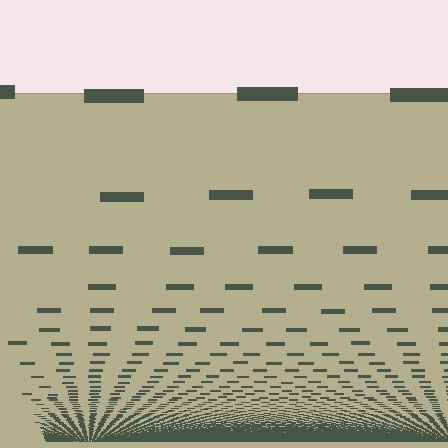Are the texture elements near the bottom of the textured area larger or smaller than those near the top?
Smaller. The gradient is inverted — elements near the bottom are smaller and denser.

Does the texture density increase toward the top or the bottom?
Density increases toward the bottom.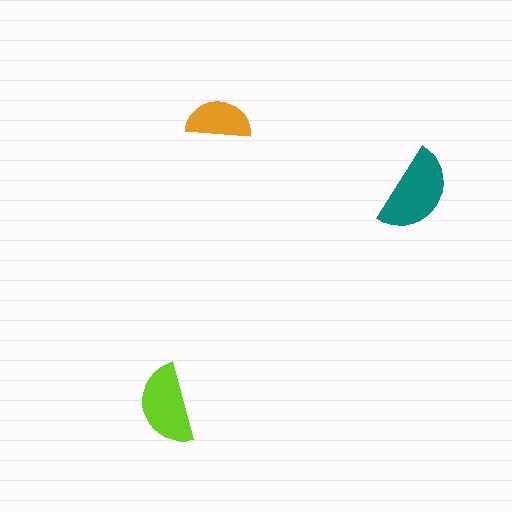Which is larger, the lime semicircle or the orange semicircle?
The lime one.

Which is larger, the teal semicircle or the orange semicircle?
The teal one.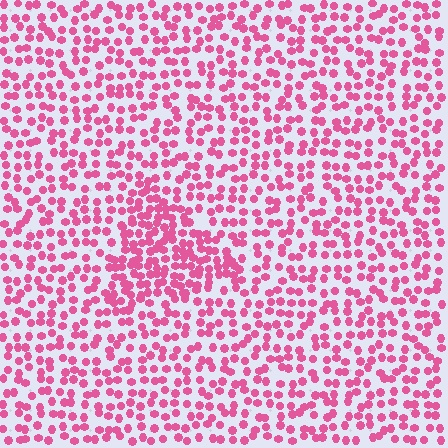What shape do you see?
I see a triangle.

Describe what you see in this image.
The image contains small pink elements arranged at two different densities. A triangle-shaped region is visible where the elements are more densely packed than the surrounding area.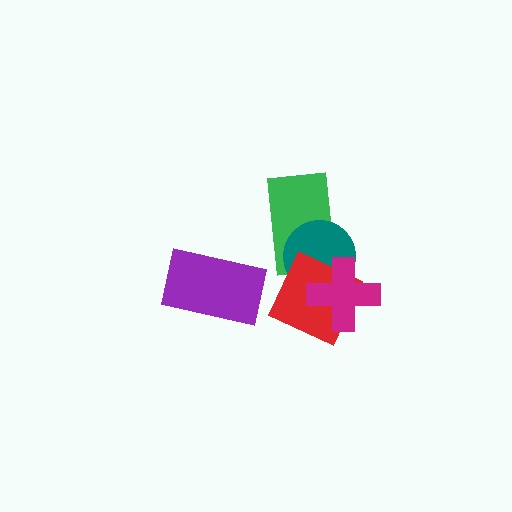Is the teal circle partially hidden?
Yes, it is partially covered by another shape.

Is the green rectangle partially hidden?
Yes, it is partially covered by another shape.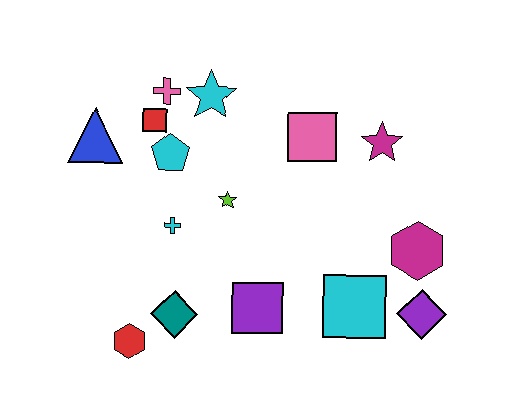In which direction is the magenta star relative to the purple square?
The magenta star is above the purple square.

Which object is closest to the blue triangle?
The red square is closest to the blue triangle.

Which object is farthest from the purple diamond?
The blue triangle is farthest from the purple diamond.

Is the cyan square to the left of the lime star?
No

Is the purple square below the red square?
Yes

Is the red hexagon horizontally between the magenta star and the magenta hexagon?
No